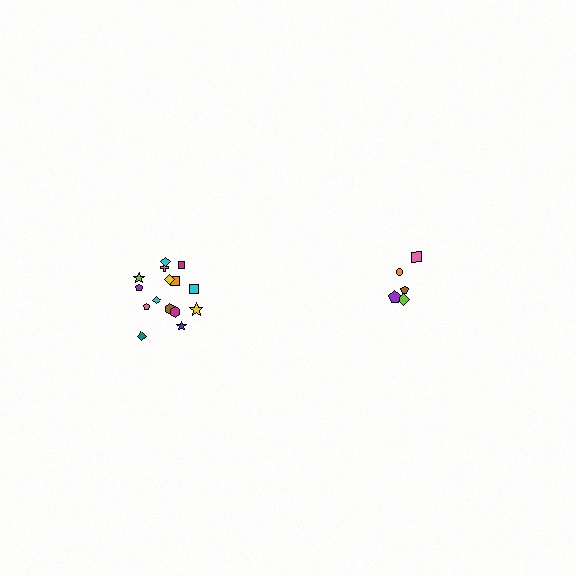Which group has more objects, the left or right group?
The left group.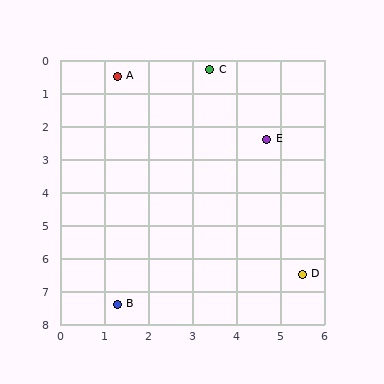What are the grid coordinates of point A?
Point A is at approximately (1.3, 0.5).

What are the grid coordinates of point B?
Point B is at approximately (1.3, 7.4).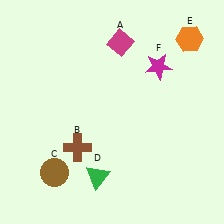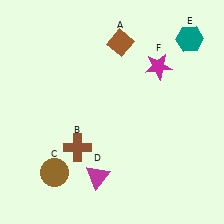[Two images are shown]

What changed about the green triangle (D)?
In Image 1, D is green. In Image 2, it changed to magenta.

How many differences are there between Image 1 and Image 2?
There are 3 differences between the two images.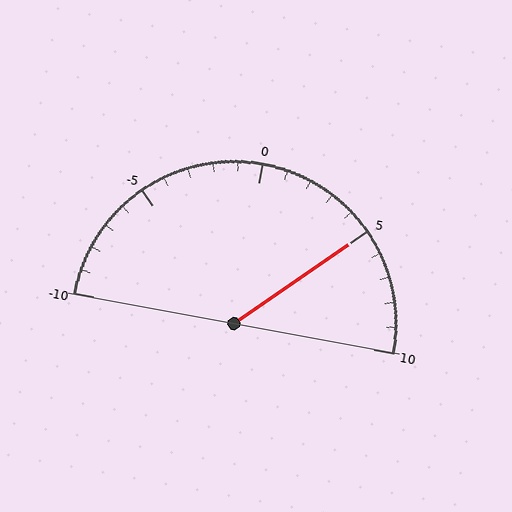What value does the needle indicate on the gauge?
The needle indicates approximately 5.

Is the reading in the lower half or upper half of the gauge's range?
The reading is in the upper half of the range (-10 to 10).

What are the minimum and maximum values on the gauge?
The gauge ranges from -10 to 10.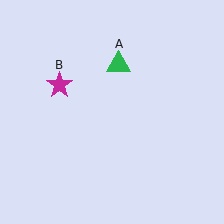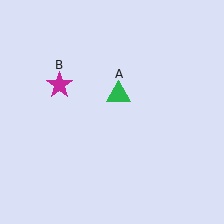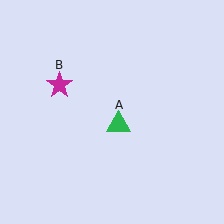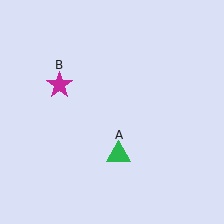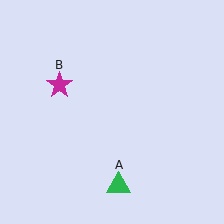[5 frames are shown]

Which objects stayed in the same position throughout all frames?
Magenta star (object B) remained stationary.